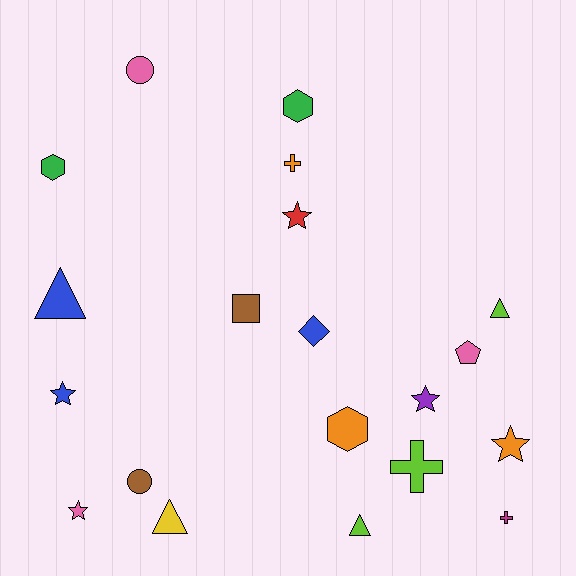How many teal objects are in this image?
There are no teal objects.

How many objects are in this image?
There are 20 objects.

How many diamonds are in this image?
There is 1 diamond.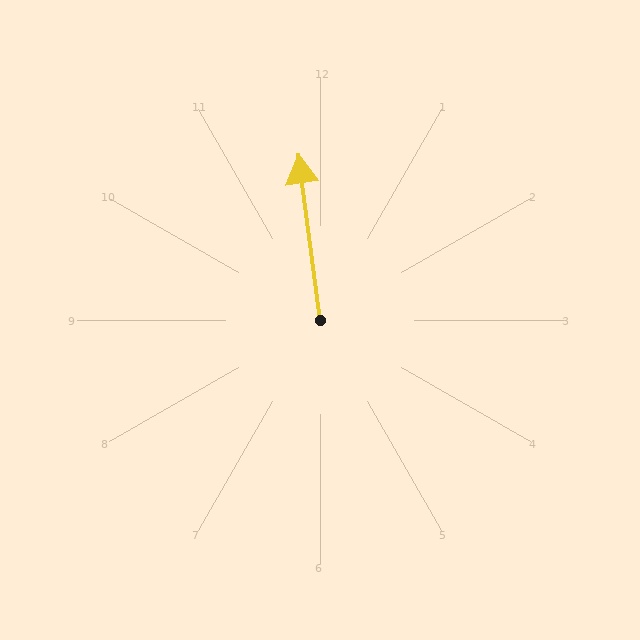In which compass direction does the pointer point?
North.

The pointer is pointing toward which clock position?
Roughly 12 o'clock.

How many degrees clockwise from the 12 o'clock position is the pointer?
Approximately 353 degrees.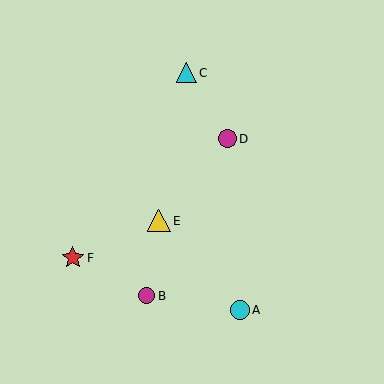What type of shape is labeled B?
Shape B is a magenta circle.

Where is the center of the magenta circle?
The center of the magenta circle is at (147, 296).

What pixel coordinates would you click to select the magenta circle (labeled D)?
Click at (227, 139) to select the magenta circle D.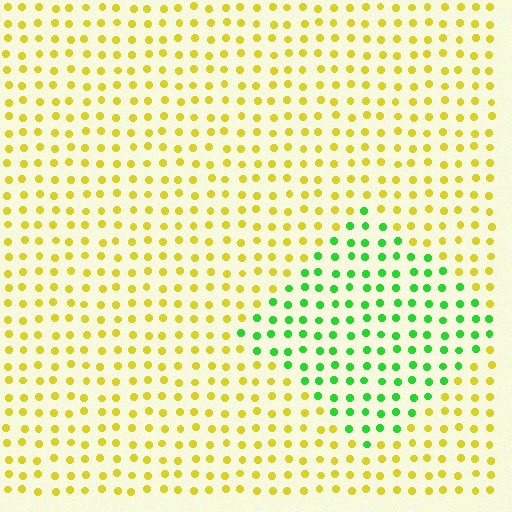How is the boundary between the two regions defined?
The boundary is defined purely by a slight shift in hue (about 65 degrees). Spacing, size, and orientation are identical on both sides.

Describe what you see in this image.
The image is filled with small yellow elements in a uniform arrangement. A diamond-shaped region is visible where the elements are tinted to a slightly different hue, forming a subtle color boundary.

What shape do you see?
I see a diamond.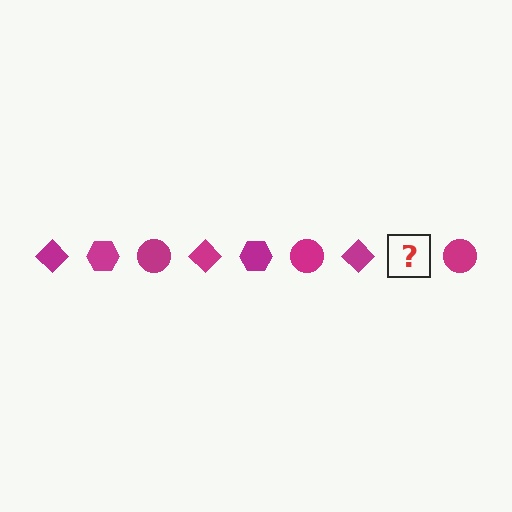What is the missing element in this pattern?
The missing element is a magenta hexagon.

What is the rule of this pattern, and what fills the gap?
The rule is that the pattern cycles through diamond, hexagon, circle shapes in magenta. The gap should be filled with a magenta hexagon.